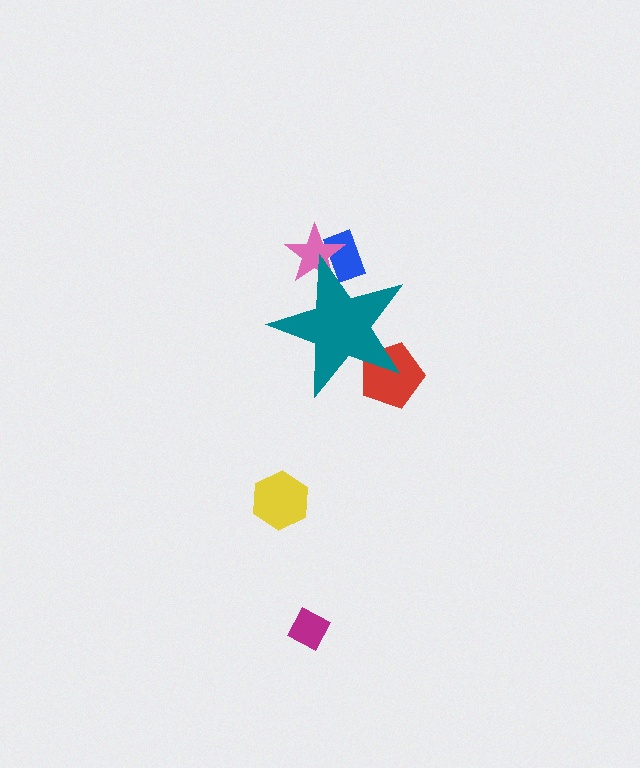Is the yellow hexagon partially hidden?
No, the yellow hexagon is fully visible.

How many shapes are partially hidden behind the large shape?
3 shapes are partially hidden.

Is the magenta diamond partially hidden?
No, the magenta diamond is fully visible.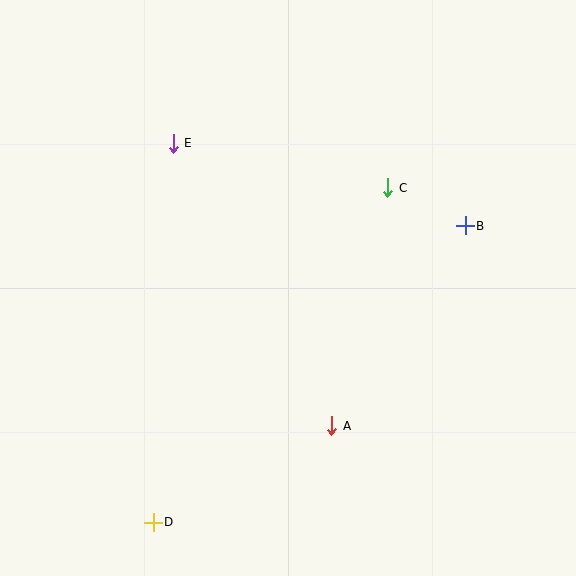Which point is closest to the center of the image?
Point C at (388, 188) is closest to the center.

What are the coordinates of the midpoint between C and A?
The midpoint between C and A is at (360, 307).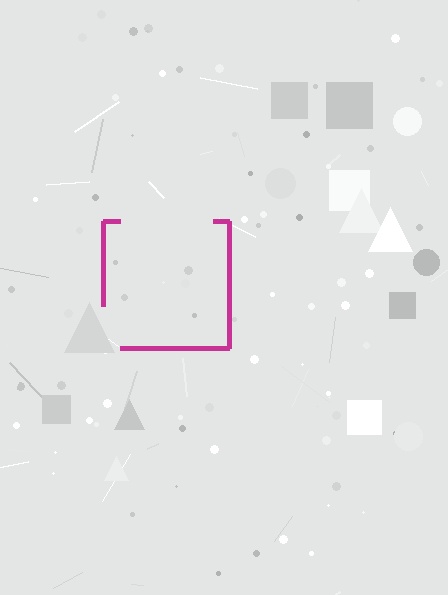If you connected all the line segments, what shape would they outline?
They would outline a square.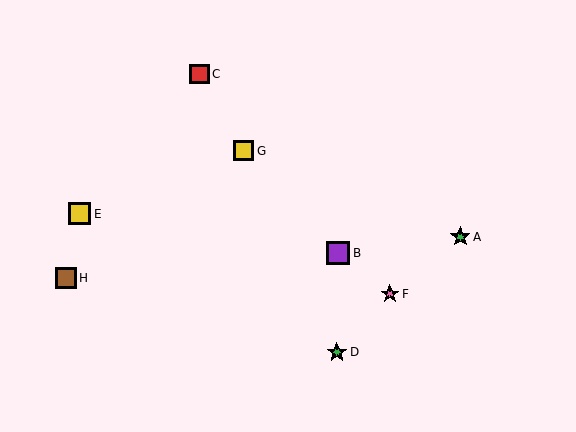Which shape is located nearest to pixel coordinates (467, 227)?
The green star (labeled A) at (460, 237) is nearest to that location.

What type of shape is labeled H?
Shape H is a brown square.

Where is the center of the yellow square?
The center of the yellow square is at (80, 214).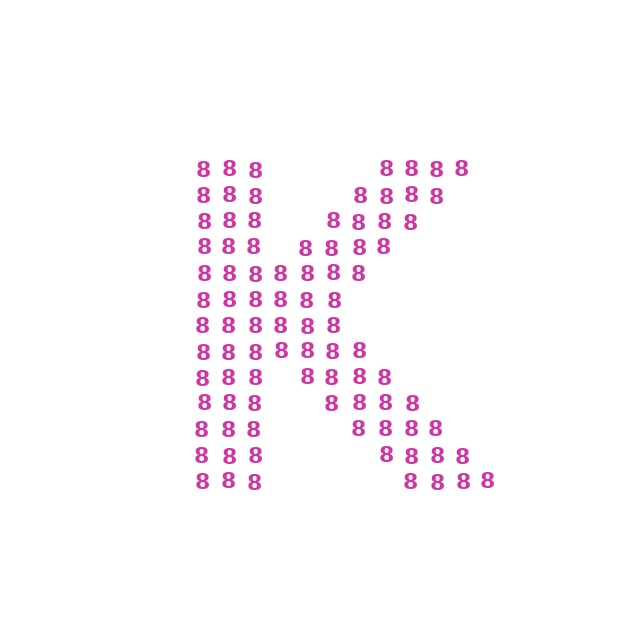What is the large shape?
The large shape is the letter K.